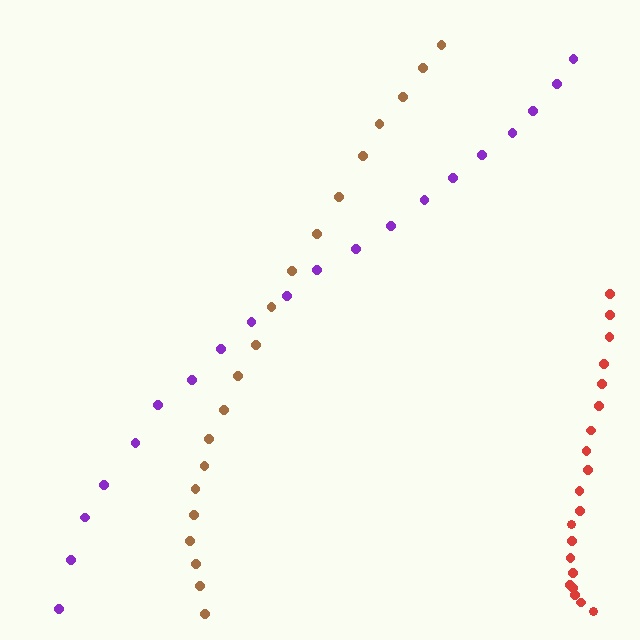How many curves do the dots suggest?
There are 3 distinct paths.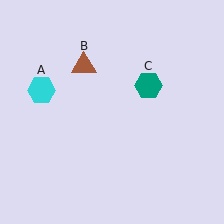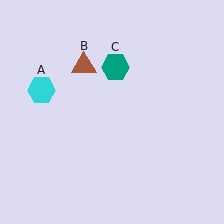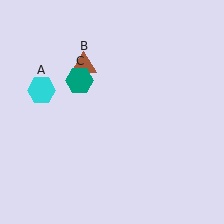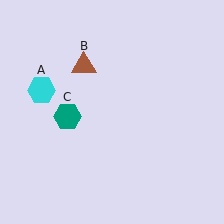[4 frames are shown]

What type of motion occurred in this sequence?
The teal hexagon (object C) rotated counterclockwise around the center of the scene.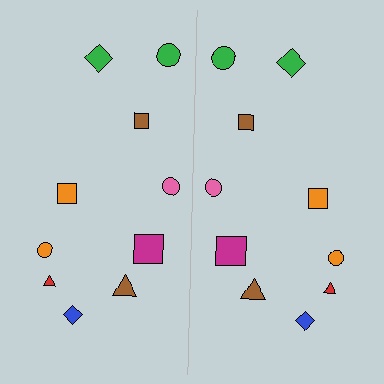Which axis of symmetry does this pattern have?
The pattern has a vertical axis of symmetry running through the center of the image.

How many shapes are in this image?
There are 20 shapes in this image.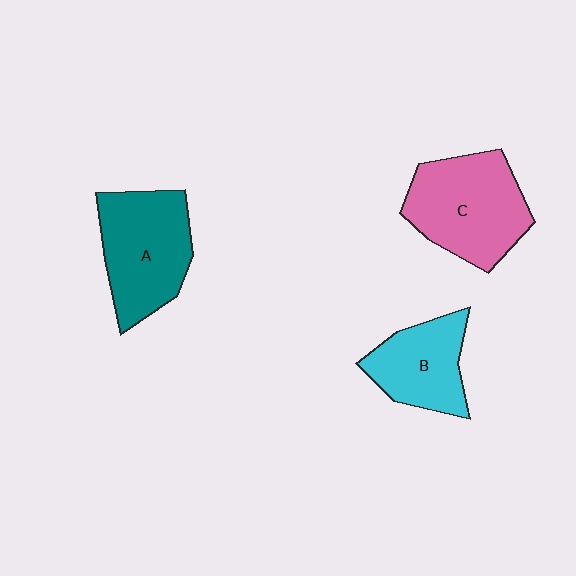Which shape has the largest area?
Shape C (pink).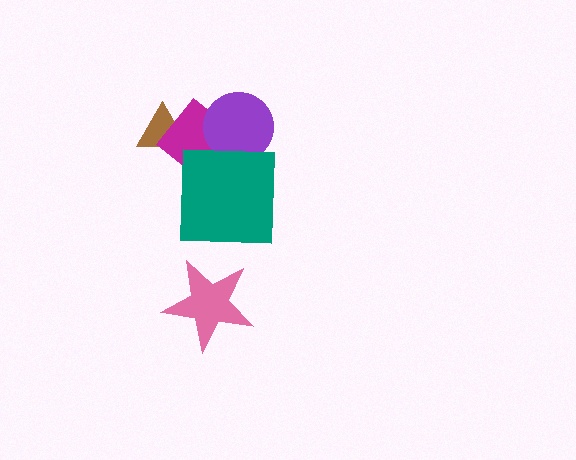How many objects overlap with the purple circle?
2 objects overlap with the purple circle.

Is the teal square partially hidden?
No, no other shape covers it.